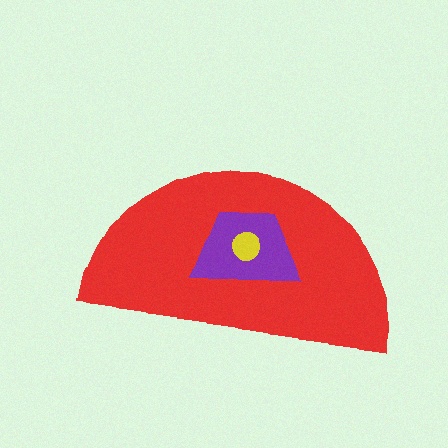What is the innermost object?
The yellow circle.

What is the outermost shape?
The red semicircle.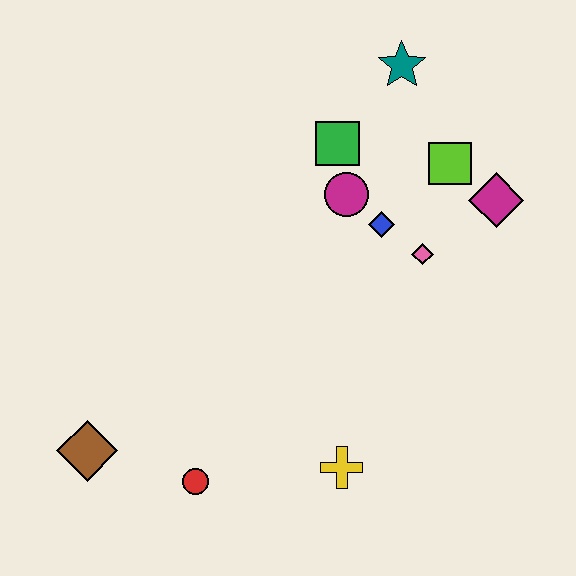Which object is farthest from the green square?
The brown diamond is farthest from the green square.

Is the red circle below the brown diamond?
Yes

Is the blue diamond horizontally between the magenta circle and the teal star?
Yes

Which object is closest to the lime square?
The magenta diamond is closest to the lime square.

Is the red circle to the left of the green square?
Yes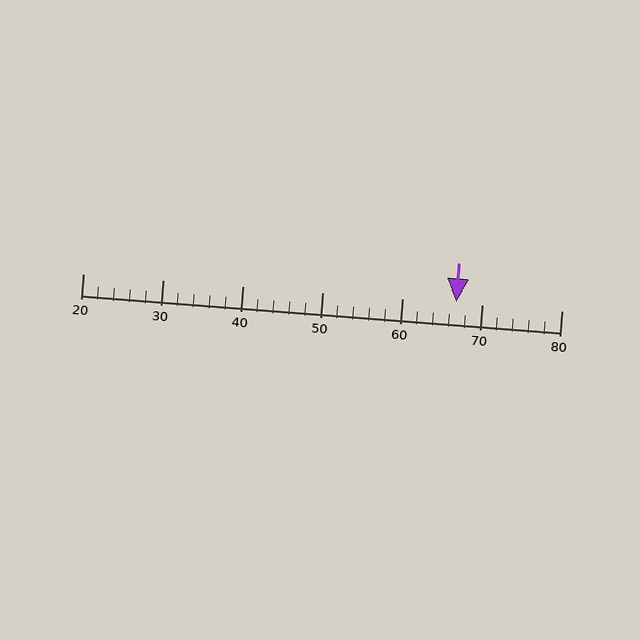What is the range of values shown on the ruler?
The ruler shows values from 20 to 80.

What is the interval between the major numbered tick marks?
The major tick marks are spaced 10 units apart.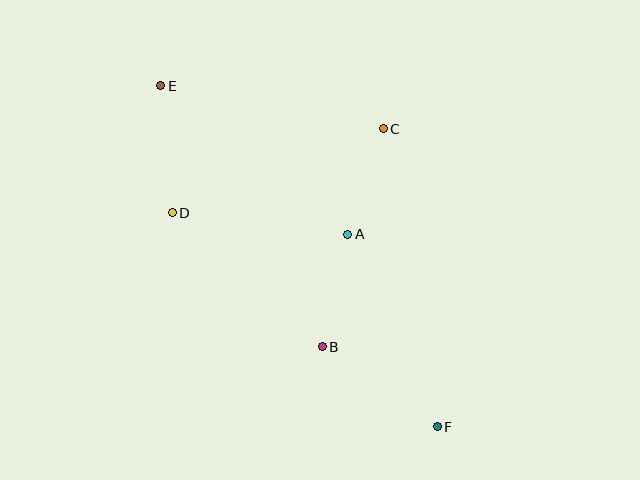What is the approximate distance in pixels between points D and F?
The distance between D and F is approximately 341 pixels.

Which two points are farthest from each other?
Points E and F are farthest from each other.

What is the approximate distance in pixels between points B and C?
The distance between B and C is approximately 226 pixels.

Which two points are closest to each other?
Points A and C are closest to each other.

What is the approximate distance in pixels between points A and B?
The distance between A and B is approximately 115 pixels.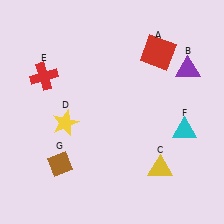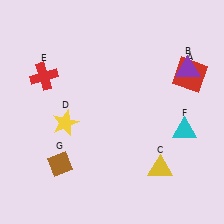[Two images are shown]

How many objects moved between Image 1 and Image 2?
1 object moved between the two images.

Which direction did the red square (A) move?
The red square (A) moved right.